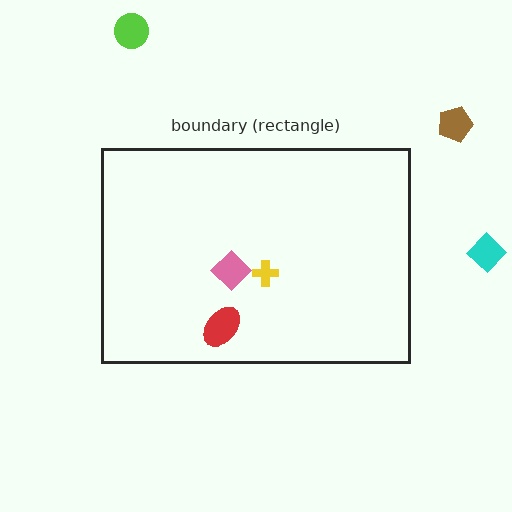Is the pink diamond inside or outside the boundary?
Inside.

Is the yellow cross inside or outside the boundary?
Inside.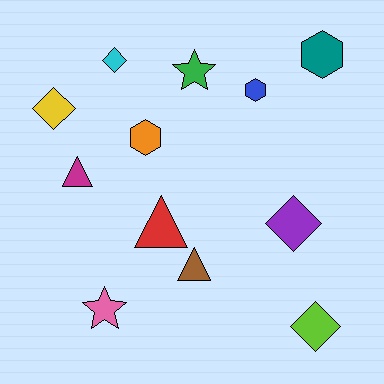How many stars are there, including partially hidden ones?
There are 2 stars.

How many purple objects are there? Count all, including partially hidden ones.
There is 1 purple object.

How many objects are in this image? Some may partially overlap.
There are 12 objects.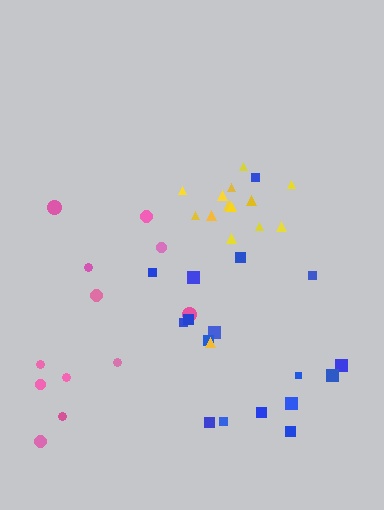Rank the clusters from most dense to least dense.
yellow, blue, pink.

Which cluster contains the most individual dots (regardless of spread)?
Blue (17).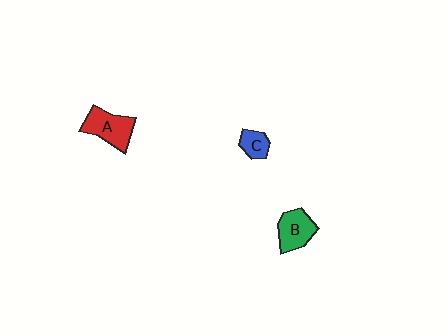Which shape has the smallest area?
Shape C (blue).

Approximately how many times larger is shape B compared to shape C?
Approximately 1.7 times.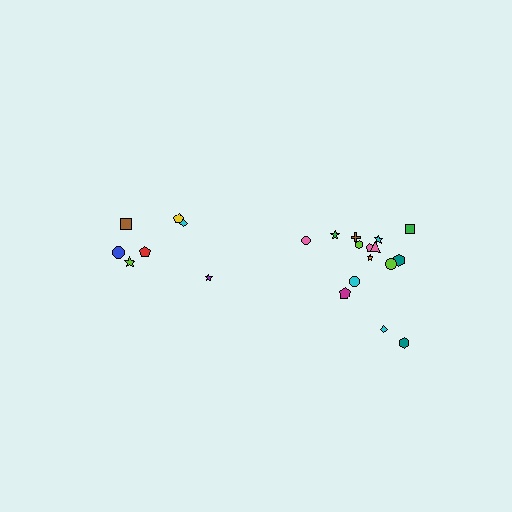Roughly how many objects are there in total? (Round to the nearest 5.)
Roughly 20 objects in total.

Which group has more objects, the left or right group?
The right group.